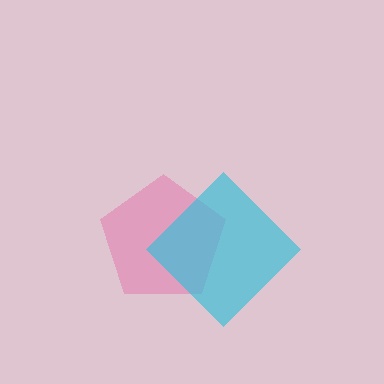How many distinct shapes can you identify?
There are 2 distinct shapes: a pink pentagon, a cyan diamond.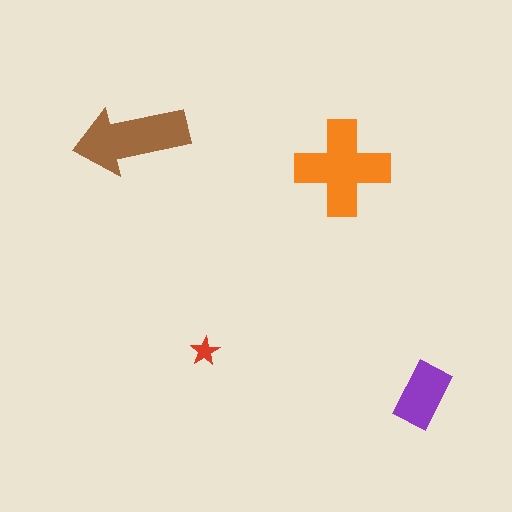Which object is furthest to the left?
The brown arrow is leftmost.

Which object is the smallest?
The red star.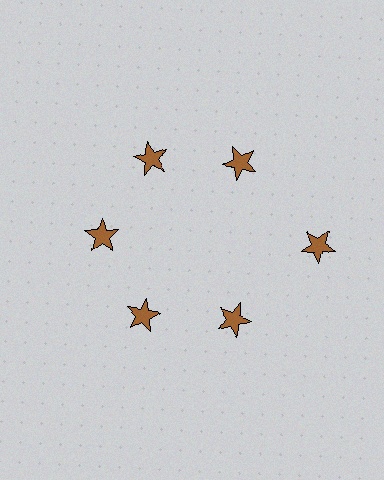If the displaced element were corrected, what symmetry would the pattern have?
It would have 6-fold rotational symmetry — the pattern would map onto itself every 60 degrees.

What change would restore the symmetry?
The symmetry would be restored by moving it inward, back onto the ring so that all 6 stars sit at equal angles and equal distance from the center.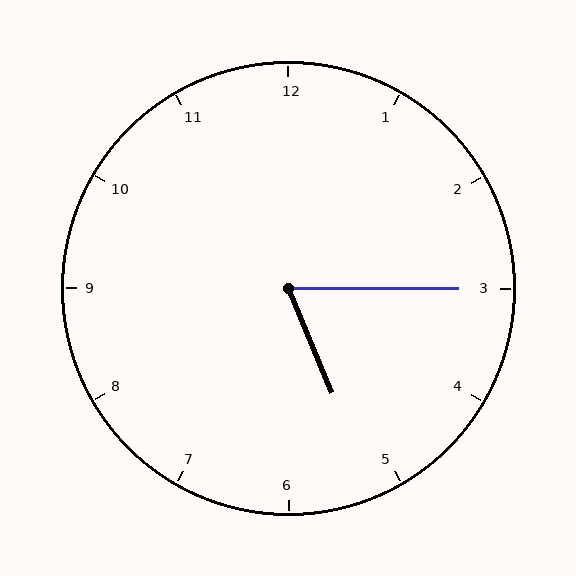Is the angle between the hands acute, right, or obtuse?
It is acute.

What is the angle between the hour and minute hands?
Approximately 68 degrees.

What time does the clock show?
5:15.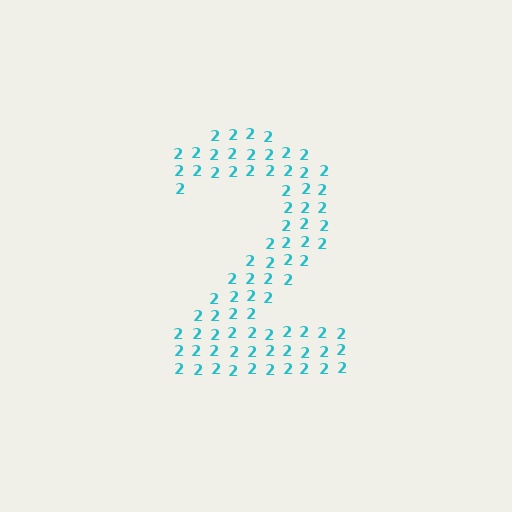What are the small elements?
The small elements are digit 2's.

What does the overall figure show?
The overall figure shows the digit 2.